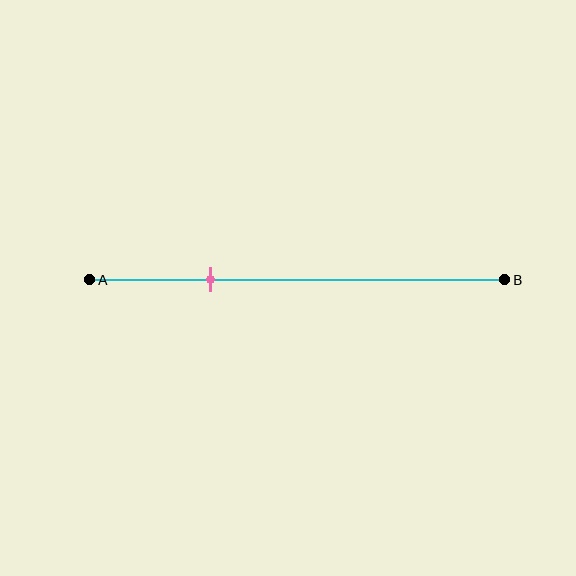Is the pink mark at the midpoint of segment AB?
No, the mark is at about 30% from A, not at the 50% midpoint.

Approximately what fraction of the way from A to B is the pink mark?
The pink mark is approximately 30% of the way from A to B.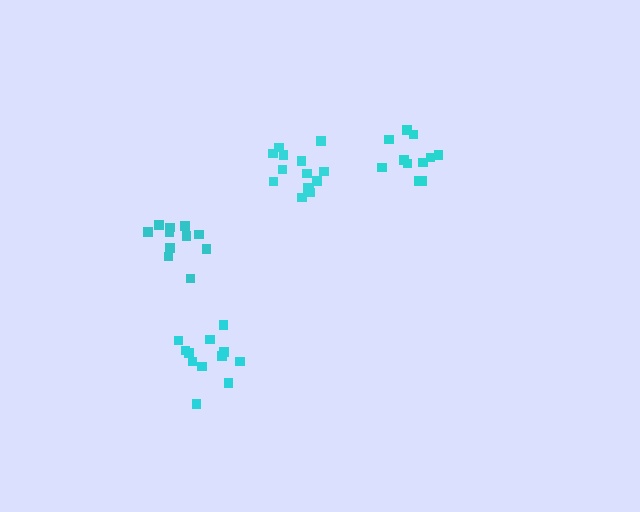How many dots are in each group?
Group 1: 12 dots, Group 2: 11 dots, Group 3: 14 dots, Group 4: 11 dots (48 total).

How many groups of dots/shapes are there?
There are 4 groups.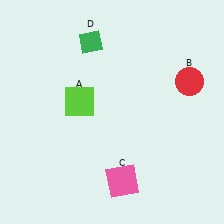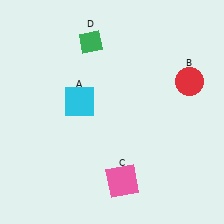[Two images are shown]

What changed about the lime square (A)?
In Image 1, A is lime. In Image 2, it changed to cyan.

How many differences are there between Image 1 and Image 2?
There is 1 difference between the two images.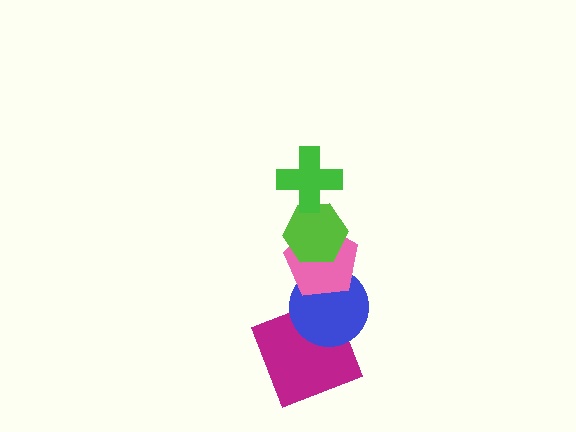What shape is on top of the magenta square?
The blue circle is on top of the magenta square.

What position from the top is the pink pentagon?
The pink pentagon is 3rd from the top.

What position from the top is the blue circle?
The blue circle is 4th from the top.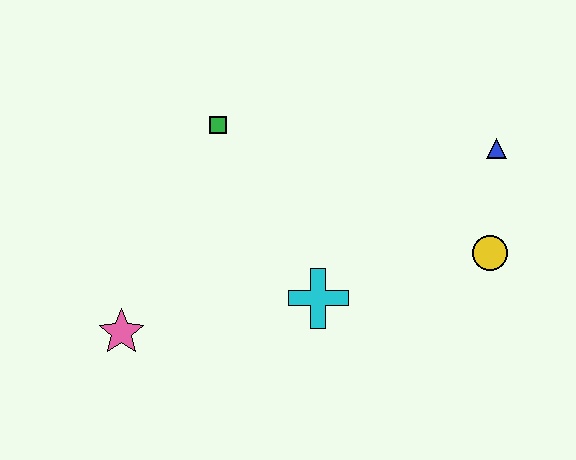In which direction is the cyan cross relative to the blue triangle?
The cyan cross is to the left of the blue triangle.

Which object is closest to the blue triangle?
The yellow circle is closest to the blue triangle.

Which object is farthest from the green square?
The yellow circle is farthest from the green square.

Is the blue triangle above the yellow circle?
Yes